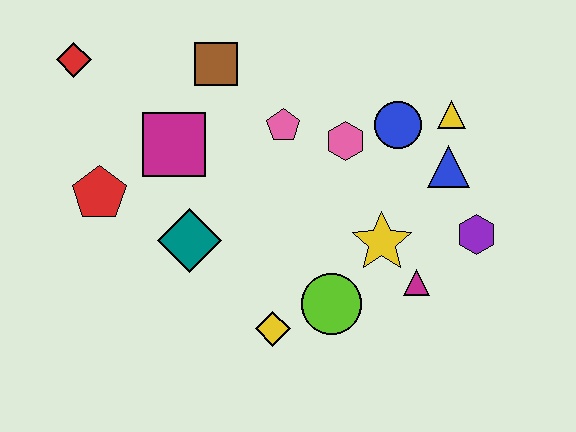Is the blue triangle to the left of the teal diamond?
No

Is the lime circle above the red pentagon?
No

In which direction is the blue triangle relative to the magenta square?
The blue triangle is to the right of the magenta square.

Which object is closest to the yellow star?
The magenta triangle is closest to the yellow star.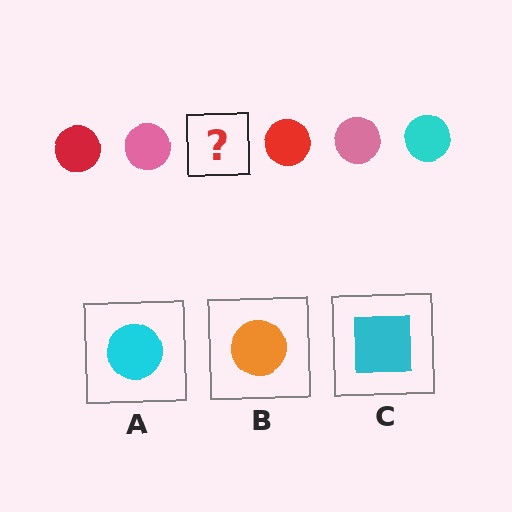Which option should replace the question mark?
Option A.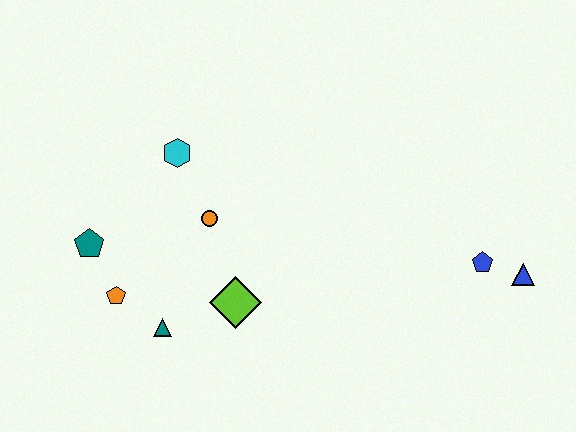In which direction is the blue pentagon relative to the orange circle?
The blue pentagon is to the right of the orange circle.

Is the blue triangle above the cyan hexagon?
No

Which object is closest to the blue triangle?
The blue pentagon is closest to the blue triangle.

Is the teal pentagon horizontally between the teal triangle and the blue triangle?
No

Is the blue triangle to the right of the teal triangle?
Yes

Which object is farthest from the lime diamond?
The blue triangle is farthest from the lime diamond.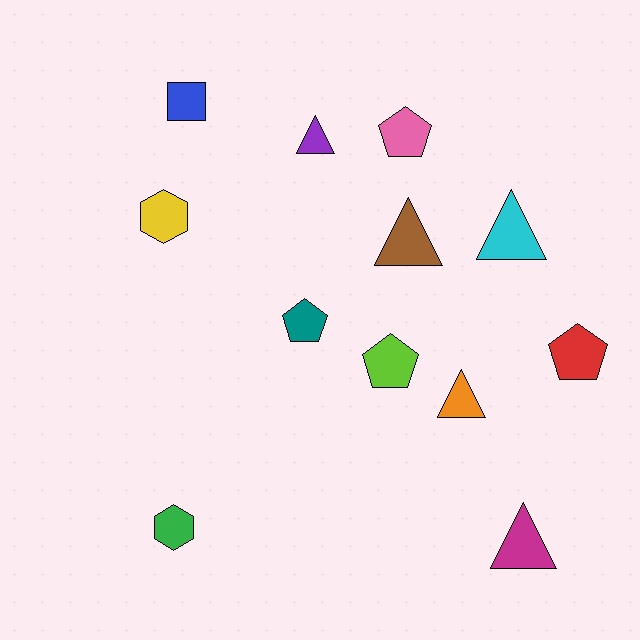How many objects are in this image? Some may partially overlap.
There are 12 objects.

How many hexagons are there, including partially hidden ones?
There are 2 hexagons.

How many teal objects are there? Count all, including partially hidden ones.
There is 1 teal object.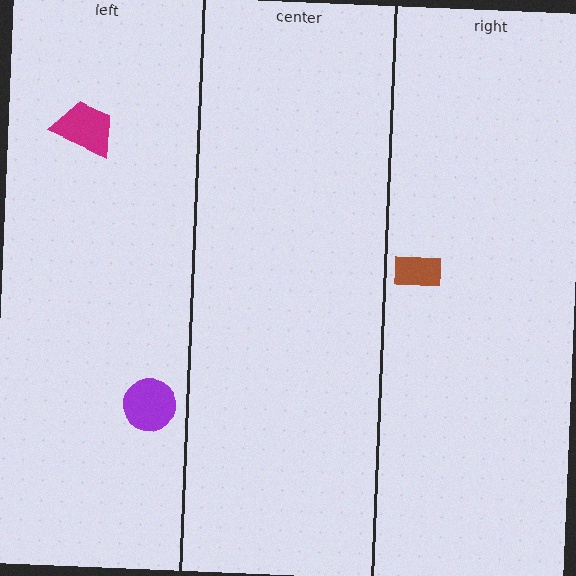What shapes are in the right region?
The brown rectangle.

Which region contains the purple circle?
The left region.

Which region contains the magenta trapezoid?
The left region.